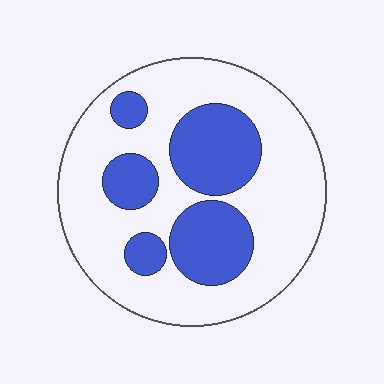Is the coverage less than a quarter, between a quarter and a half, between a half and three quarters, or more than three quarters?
Between a quarter and a half.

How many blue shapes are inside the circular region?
5.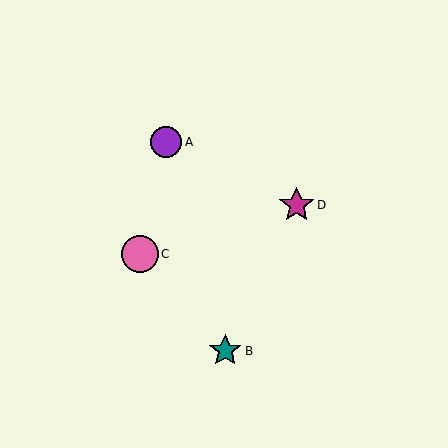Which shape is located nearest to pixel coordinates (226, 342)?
The teal star (labeled B) at (225, 351) is nearest to that location.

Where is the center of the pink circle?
The center of the pink circle is at (140, 254).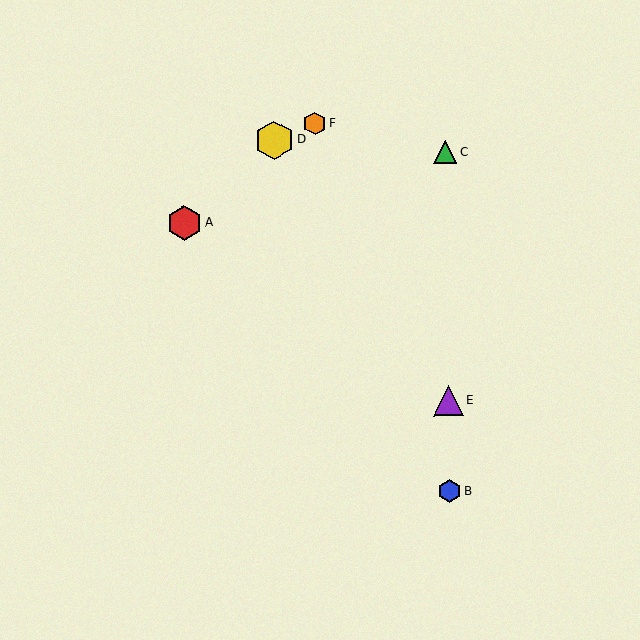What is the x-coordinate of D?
Object D is at x≈274.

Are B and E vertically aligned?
Yes, both are at x≈450.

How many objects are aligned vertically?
3 objects (B, C, E) are aligned vertically.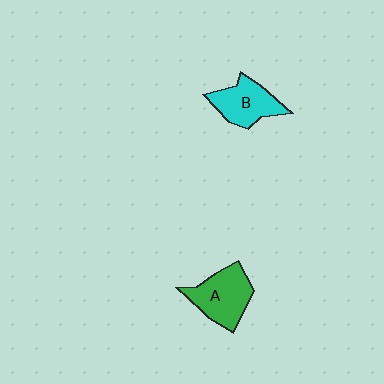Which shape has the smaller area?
Shape B (cyan).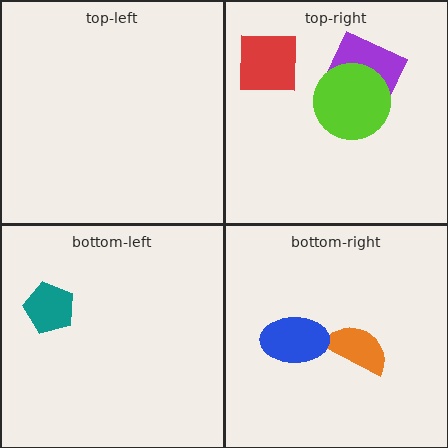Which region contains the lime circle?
The top-right region.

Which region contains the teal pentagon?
The bottom-left region.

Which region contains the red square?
The top-right region.